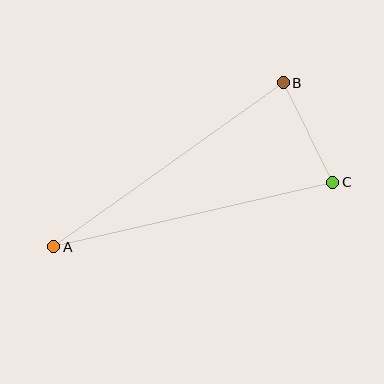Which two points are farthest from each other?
Points A and C are farthest from each other.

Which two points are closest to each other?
Points B and C are closest to each other.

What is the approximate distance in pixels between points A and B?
The distance between A and B is approximately 282 pixels.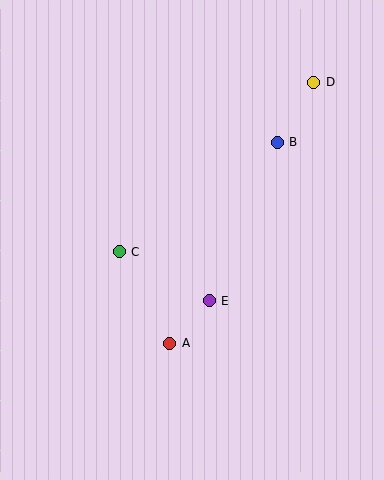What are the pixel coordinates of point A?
Point A is at (170, 343).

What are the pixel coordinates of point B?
Point B is at (277, 142).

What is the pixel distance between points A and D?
The distance between A and D is 298 pixels.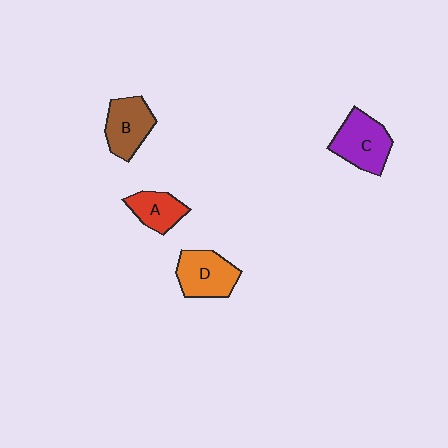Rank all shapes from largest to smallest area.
From largest to smallest: C (purple), D (orange), B (brown), A (red).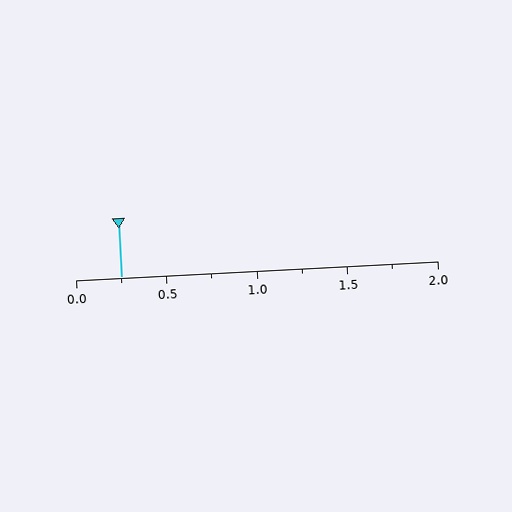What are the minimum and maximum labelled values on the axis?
The axis runs from 0.0 to 2.0.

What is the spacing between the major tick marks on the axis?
The major ticks are spaced 0.5 apart.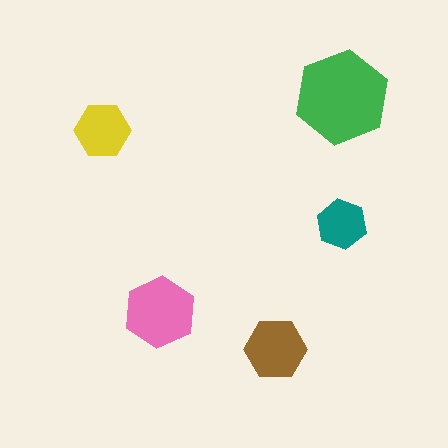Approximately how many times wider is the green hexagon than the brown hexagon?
About 1.5 times wider.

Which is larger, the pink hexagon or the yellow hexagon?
The pink one.